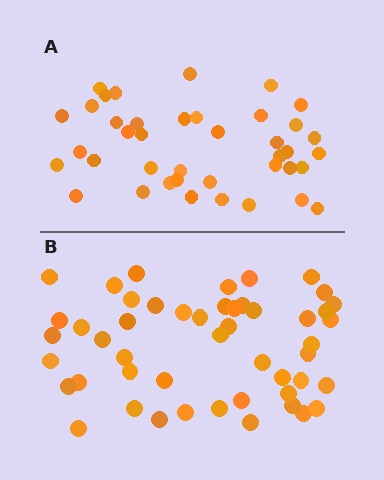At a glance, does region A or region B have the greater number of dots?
Region B (the bottom region) has more dots.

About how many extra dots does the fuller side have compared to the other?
Region B has roughly 8 or so more dots than region A.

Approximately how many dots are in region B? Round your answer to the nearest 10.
About 50 dots. (The exact count is 49, which rounds to 50.)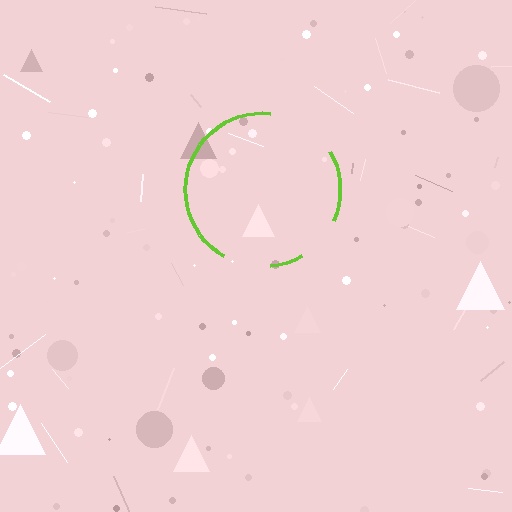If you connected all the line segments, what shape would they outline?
They would outline a circle.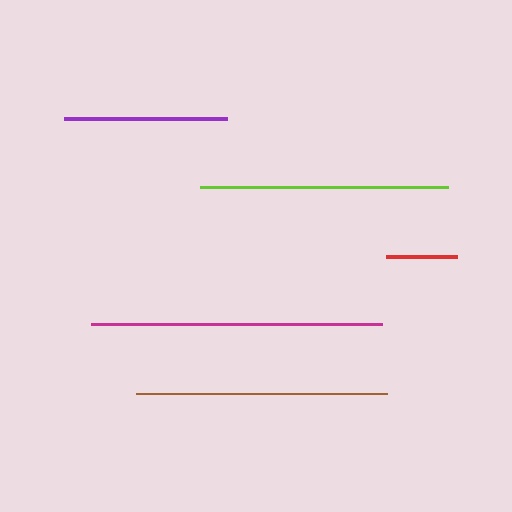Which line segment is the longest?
The magenta line is the longest at approximately 291 pixels.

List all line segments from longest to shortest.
From longest to shortest: magenta, brown, lime, purple, red.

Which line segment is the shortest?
The red line is the shortest at approximately 71 pixels.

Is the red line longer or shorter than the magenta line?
The magenta line is longer than the red line.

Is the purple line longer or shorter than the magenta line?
The magenta line is longer than the purple line.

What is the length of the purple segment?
The purple segment is approximately 162 pixels long.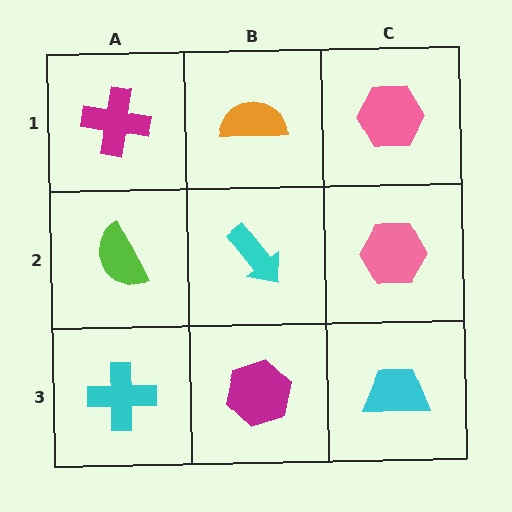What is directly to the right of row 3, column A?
A magenta hexagon.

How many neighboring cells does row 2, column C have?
3.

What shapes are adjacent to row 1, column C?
A pink hexagon (row 2, column C), an orange semicircle (row 1, column B).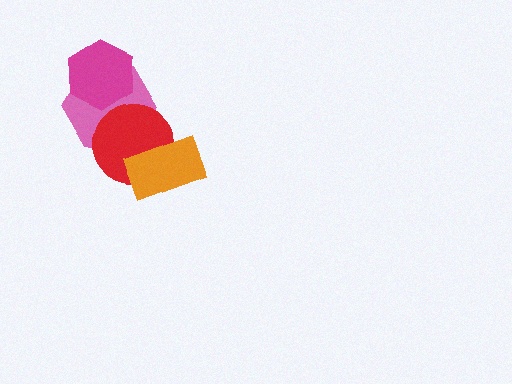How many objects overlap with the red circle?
2 objects overlap with the red circle.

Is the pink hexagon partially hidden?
Yes, it is partially covered by another shape.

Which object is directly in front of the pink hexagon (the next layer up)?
The red circle is directly in front of the pink hexagon.